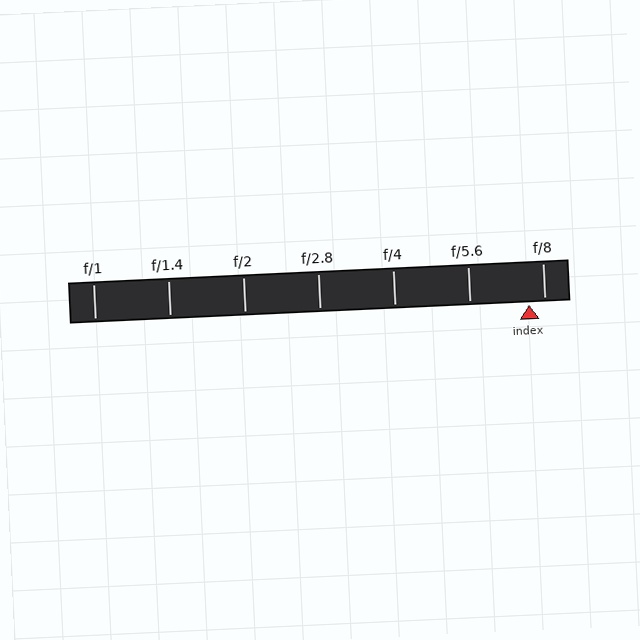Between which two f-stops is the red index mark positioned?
The index mark is between f/5.6 and f/8.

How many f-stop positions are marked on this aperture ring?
There are 7 f-stop positions marked.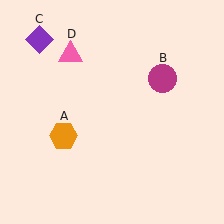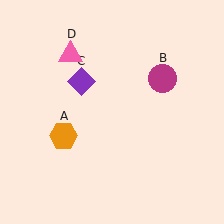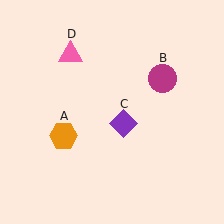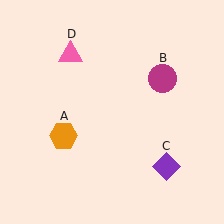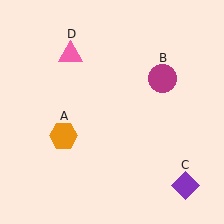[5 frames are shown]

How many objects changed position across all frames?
1 object changed position: purple diamond (object C).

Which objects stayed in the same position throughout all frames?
Orange hexagon (object A) and magenta circle (object B) and pink triangle (object D) remained stationary.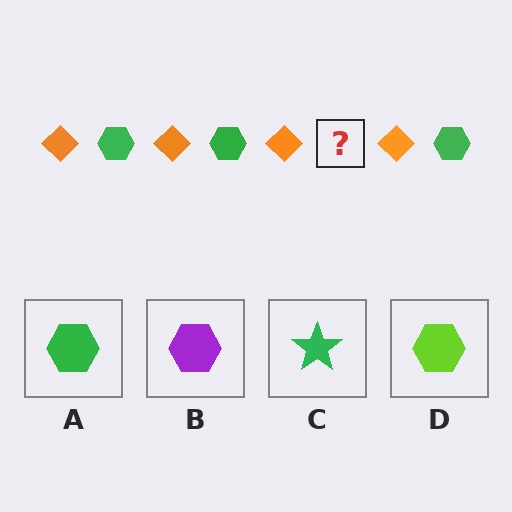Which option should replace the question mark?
Option A.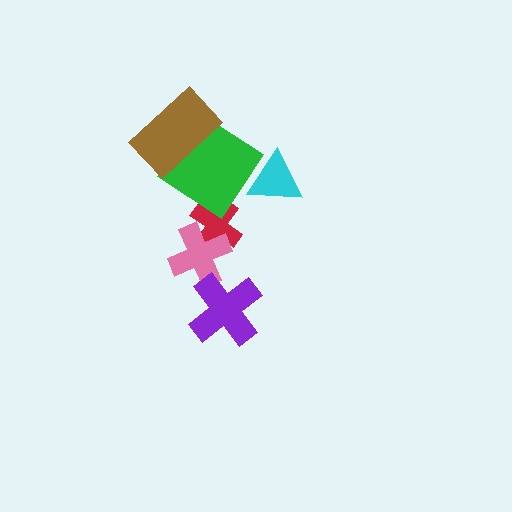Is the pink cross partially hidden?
Yes, it is partially covered by another shape.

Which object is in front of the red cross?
The pink cross is in front of the red cross.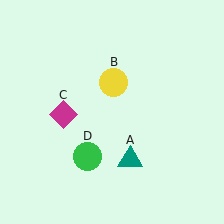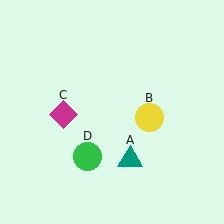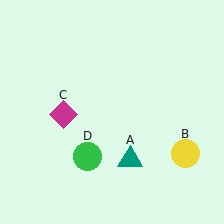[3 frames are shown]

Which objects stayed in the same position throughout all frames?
Teal triangle (object A) and magenta diamond (object C) and green circle (object D) remained stationary.